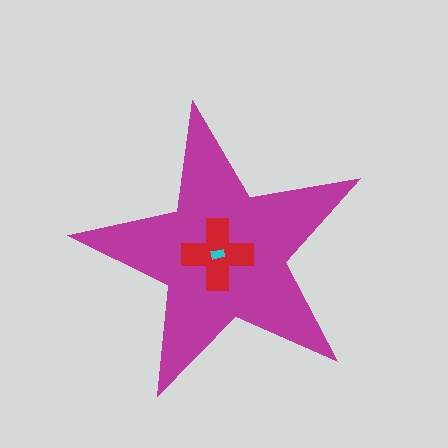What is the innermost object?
The cyan rectangle.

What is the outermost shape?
The magenta star.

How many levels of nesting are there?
3.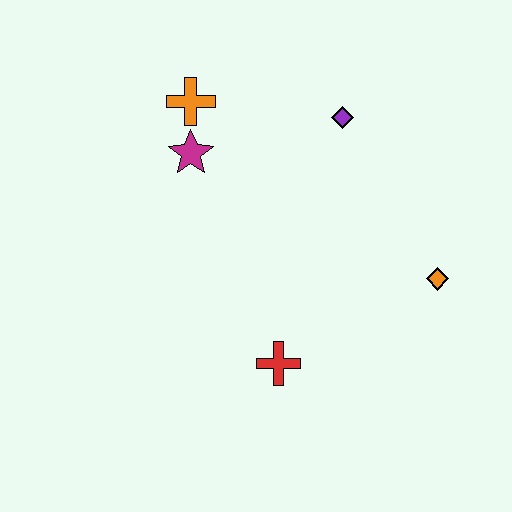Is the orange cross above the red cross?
Yes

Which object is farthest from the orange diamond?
The orange cross is farthest from the orange diamond.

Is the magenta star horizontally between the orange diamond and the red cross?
No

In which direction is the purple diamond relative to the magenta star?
The purple diamond is to the right of the magenta star.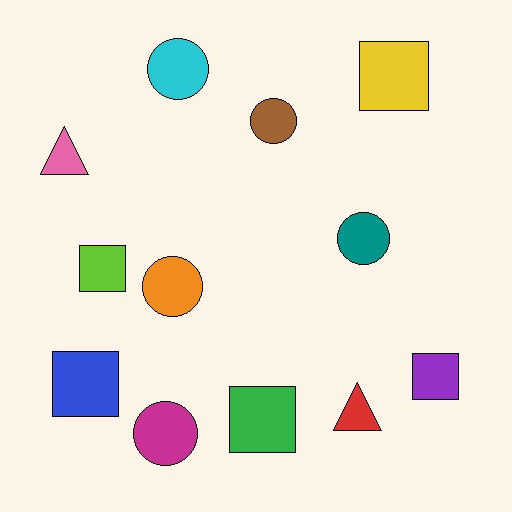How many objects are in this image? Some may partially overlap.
There are 12 objects.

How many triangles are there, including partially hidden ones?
There are 2 triangles.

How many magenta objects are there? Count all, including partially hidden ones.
There is 1 magenta object.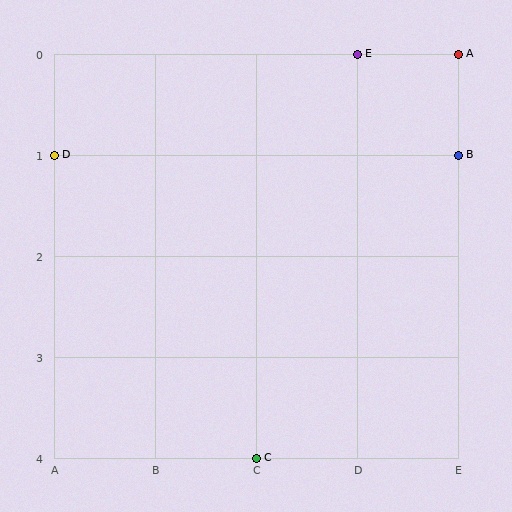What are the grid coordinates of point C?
Point C is at grid coordinates (C, 4).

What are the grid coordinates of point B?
Point B is at grid coordinates (E, 1).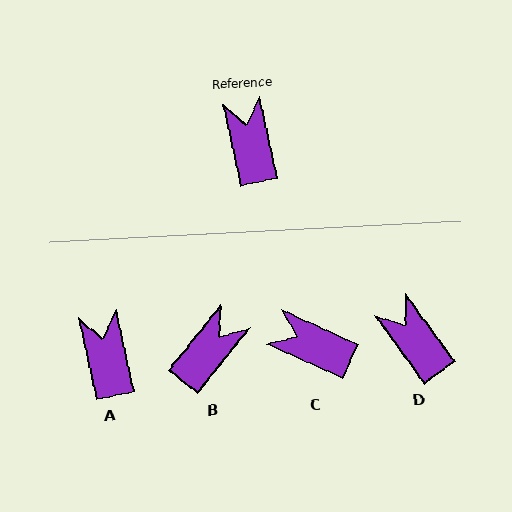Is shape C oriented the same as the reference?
No, it is off by about 53 degrees.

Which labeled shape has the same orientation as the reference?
A.